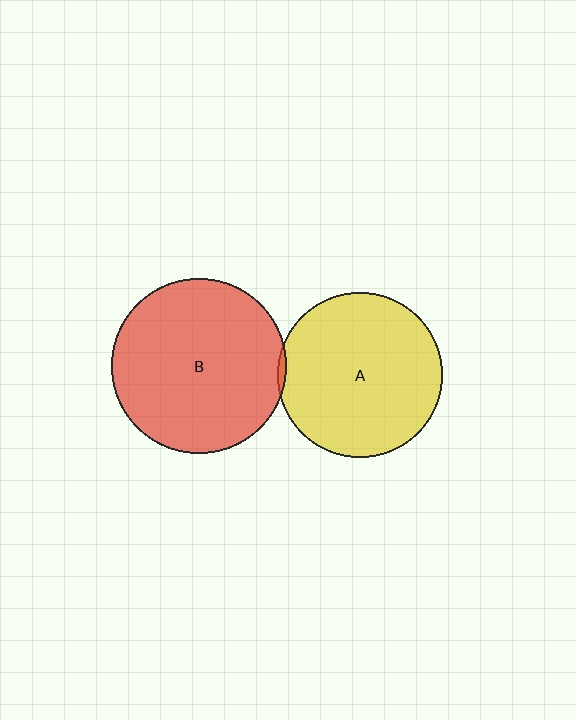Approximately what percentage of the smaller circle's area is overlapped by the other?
Approximately 5%.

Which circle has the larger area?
Circle B (red).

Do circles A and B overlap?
Yes.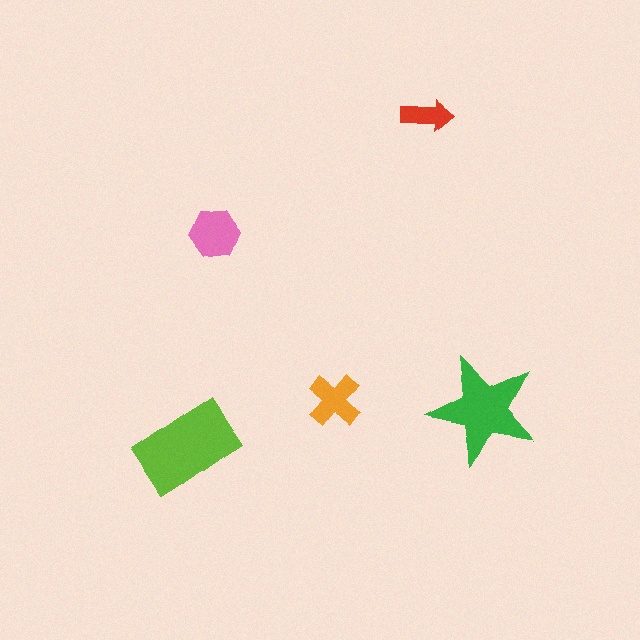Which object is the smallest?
The red arrow.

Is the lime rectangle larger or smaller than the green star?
Larger.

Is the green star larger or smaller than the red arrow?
Larger.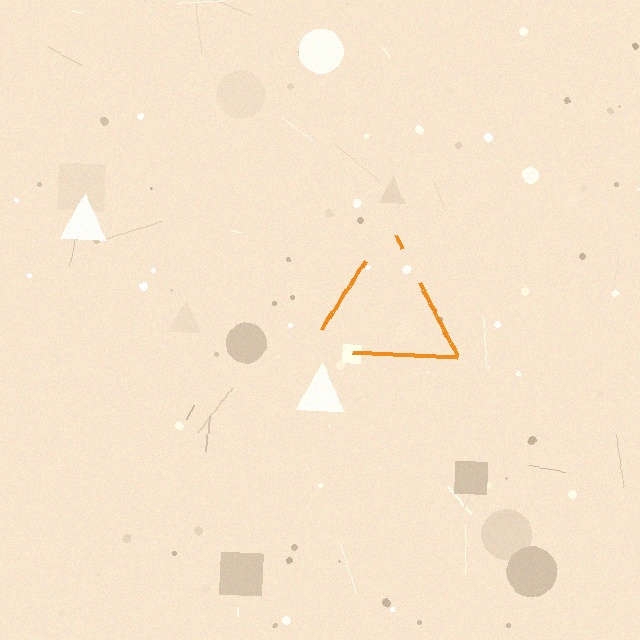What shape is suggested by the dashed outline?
The dashed outline suggests a triangle.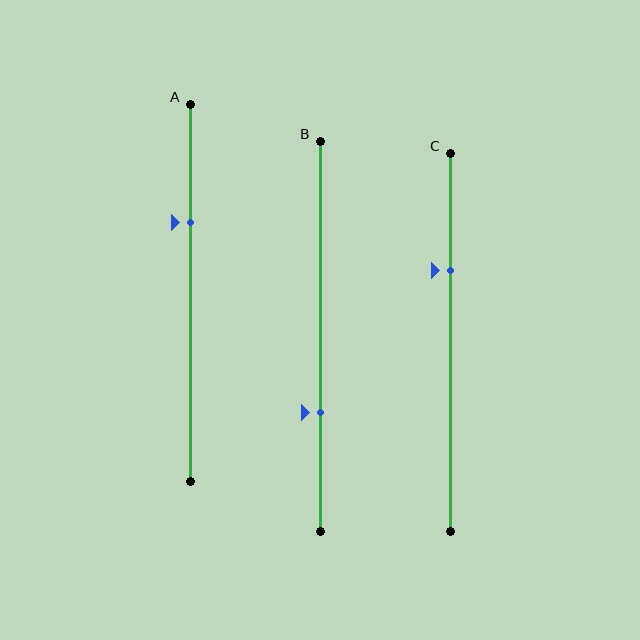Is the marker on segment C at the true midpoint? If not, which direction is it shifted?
No, the marker on segment C is shifted upward by about 19% of the segment length.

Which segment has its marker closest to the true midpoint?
Segment A has its marker closest to the true midpoint.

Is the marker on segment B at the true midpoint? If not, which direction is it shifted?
No, the marker on segment B is shifted downward by about 20% of the segment length.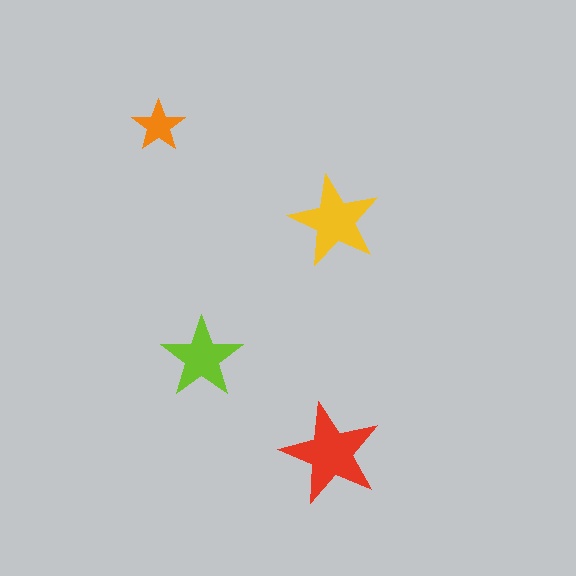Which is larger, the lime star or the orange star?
The lime one.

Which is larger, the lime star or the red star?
The red one.